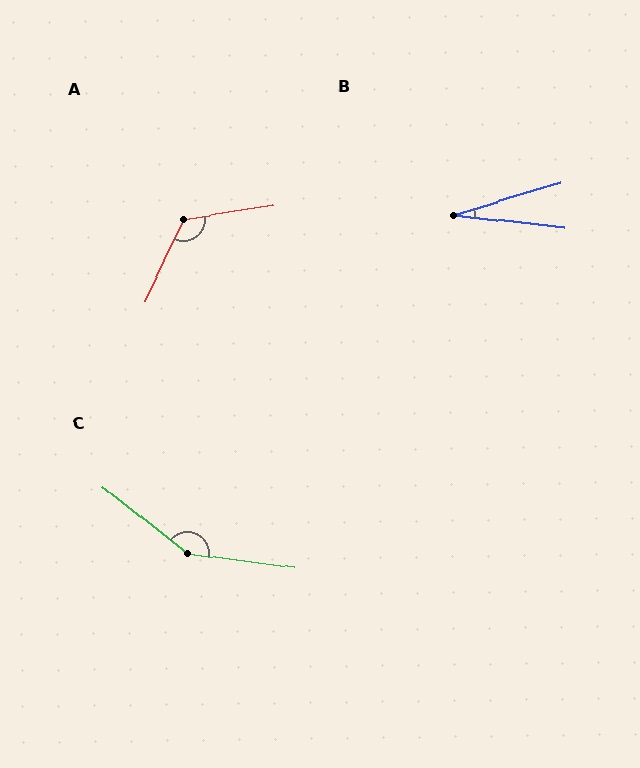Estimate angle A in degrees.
Approximately 124 degrees.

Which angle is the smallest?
B, at approximately 23 degrees.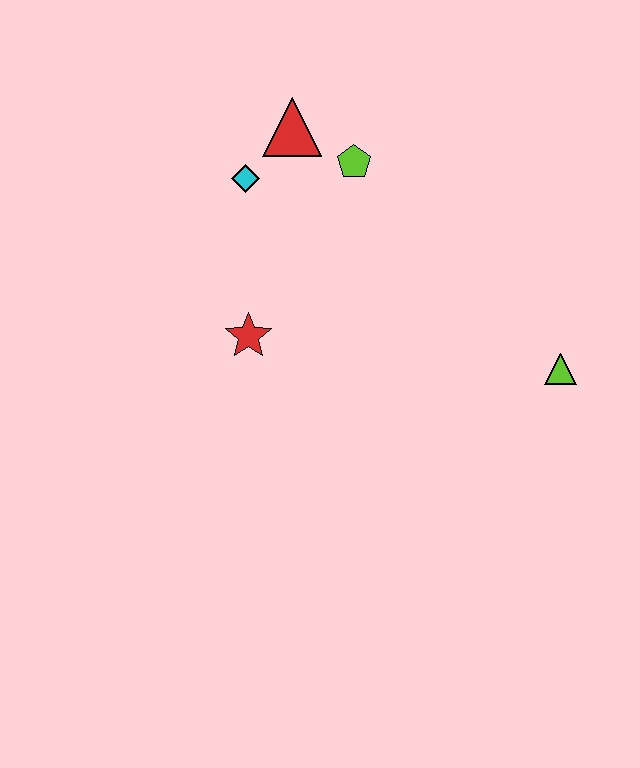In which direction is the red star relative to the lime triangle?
The red star is to the left of the lime triangle.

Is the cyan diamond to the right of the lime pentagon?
No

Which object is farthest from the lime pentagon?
The lime triangle is farthest from the lime pentagon.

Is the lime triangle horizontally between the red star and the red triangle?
No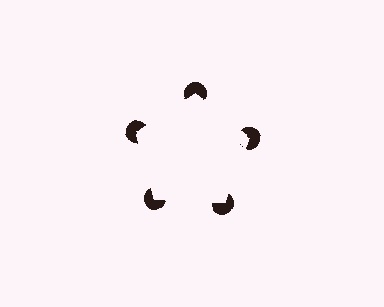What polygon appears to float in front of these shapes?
An illusory pentagon — its edges are inferred from the aligned wedge cuts in the pac-man discs, not physically drawn.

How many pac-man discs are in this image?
There are 5 — one at each vertex of the illusory pentagon.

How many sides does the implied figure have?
5 sides.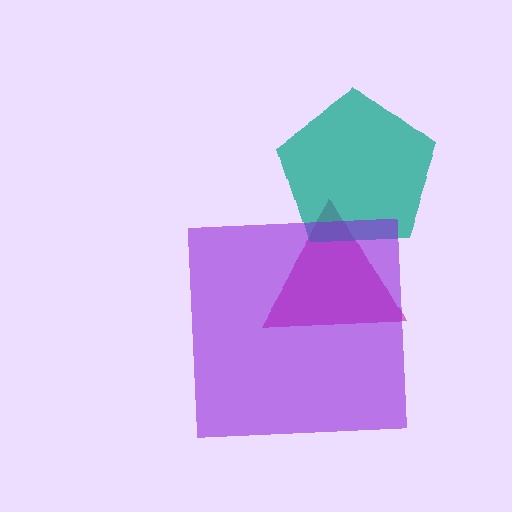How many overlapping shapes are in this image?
There are 3 overlapping shapes in the image.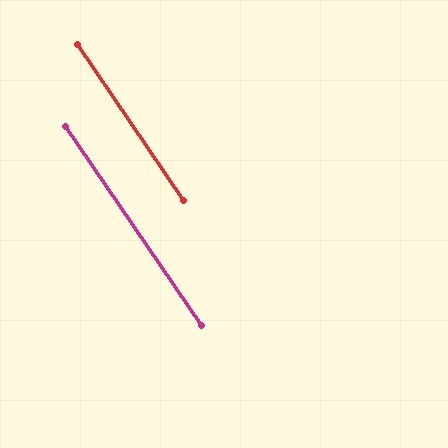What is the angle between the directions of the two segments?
Approximately 0 degrees.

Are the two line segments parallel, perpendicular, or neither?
Parallel — their directions differ by only 0.0°.